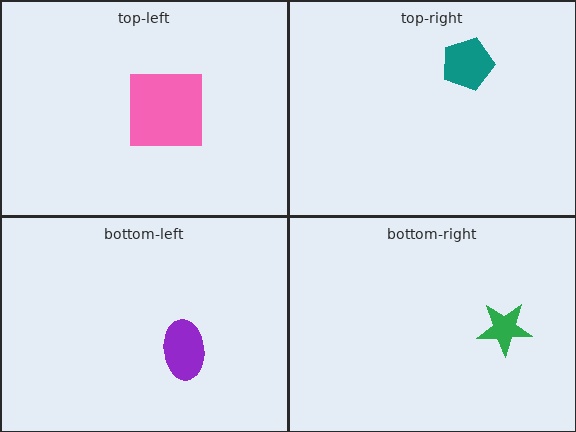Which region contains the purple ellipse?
The bottom-left region.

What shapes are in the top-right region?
The teal pentagon.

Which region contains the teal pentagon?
The top-right region.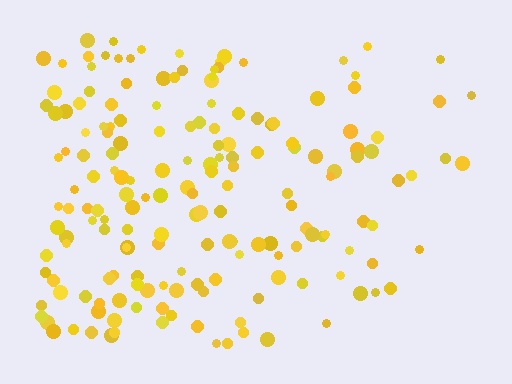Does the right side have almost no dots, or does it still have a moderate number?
Still a moderate number, just noticeably fewer than the left.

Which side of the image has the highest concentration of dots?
The left.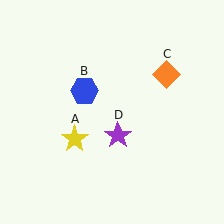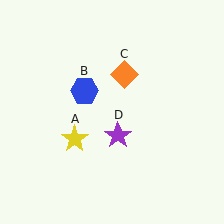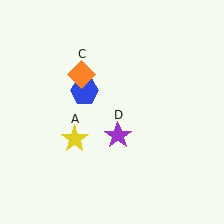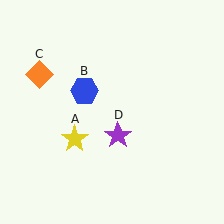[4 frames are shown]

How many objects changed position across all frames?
1 object changed position: orange diamond (object C).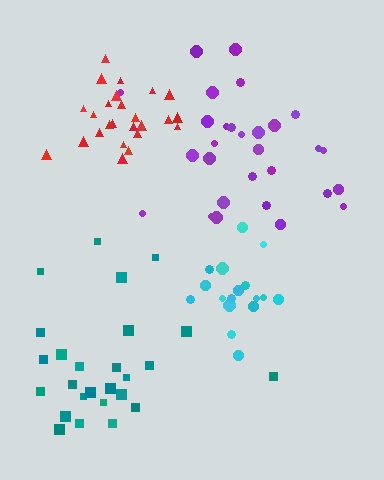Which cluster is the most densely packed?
Red.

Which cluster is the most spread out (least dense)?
Teal.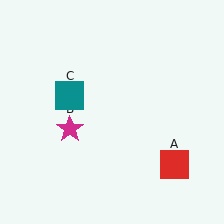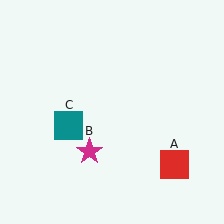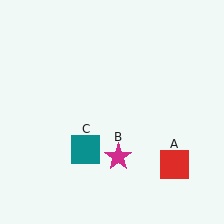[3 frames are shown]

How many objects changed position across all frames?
2 objects changed position: magenta star (object B), teal square (object C).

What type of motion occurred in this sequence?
The magenta star (object B), teal square (object C) rotated counterclockwise around the center of the scene.